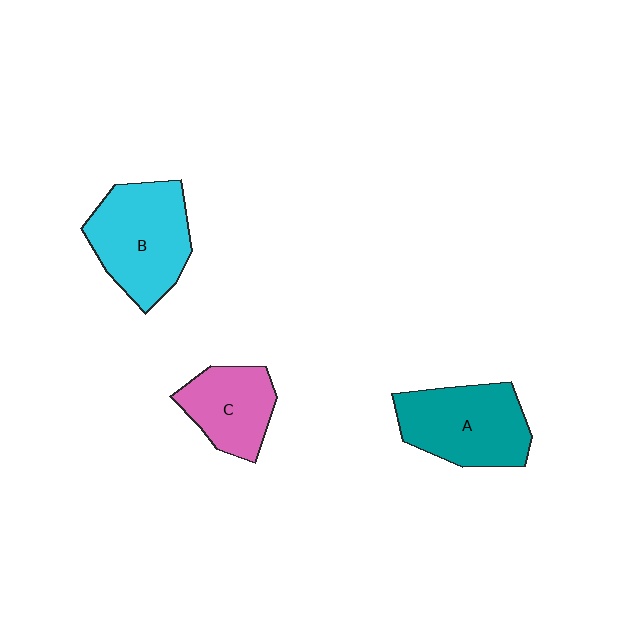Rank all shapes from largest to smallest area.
From largest to smallest: B (cyan), A (teal), C (pink).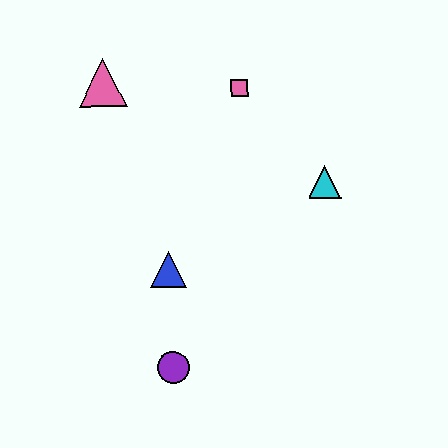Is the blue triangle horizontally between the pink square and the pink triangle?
Yes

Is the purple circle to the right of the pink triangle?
Yes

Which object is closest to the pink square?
The cyan triangle is closest to the pink square.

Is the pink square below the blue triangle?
No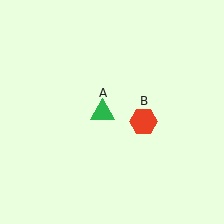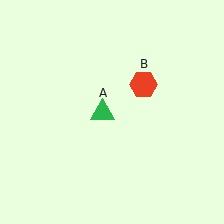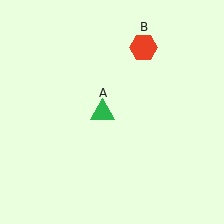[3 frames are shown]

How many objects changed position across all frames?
1 object changed position: red hexagon (object B).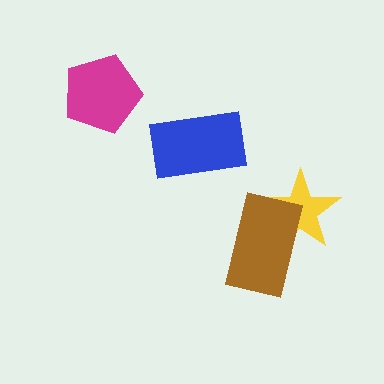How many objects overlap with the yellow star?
1 object overlaps with the yellow star.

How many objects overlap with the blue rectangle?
0 objects overlap with the blue rectangle.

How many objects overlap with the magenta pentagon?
0 objects overlap with the magenta pentagon.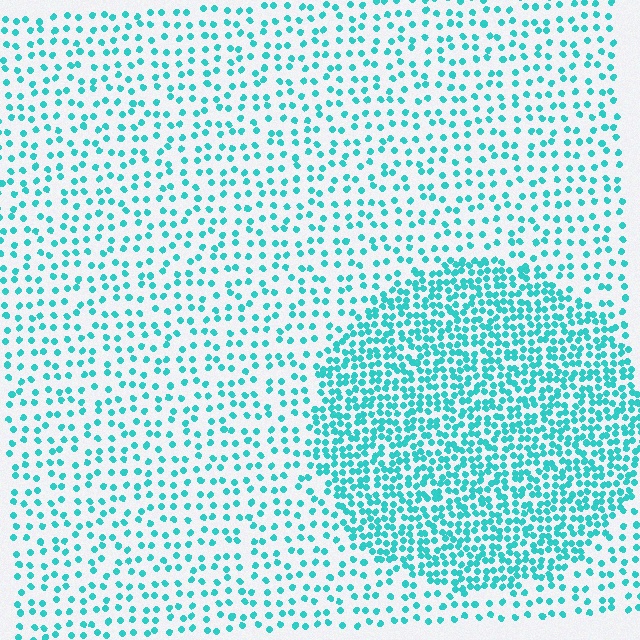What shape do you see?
I see a circle.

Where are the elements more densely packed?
The elements are more densely packed inside the circle boundary.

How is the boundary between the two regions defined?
The boundary is defined by a change in element density (approximately 2.3x ratio). All elements are the same color, size, and shape.